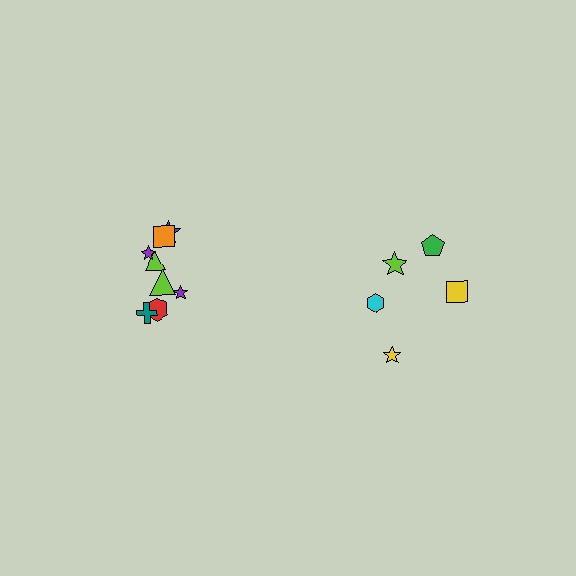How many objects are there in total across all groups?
There are 13 objects.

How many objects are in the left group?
There are 8 objects.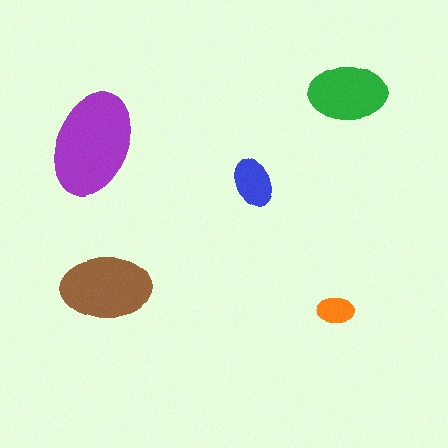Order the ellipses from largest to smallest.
the purple one, the brown one, the green one, the blue one, the orange one.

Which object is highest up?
The green ellipse is topmost.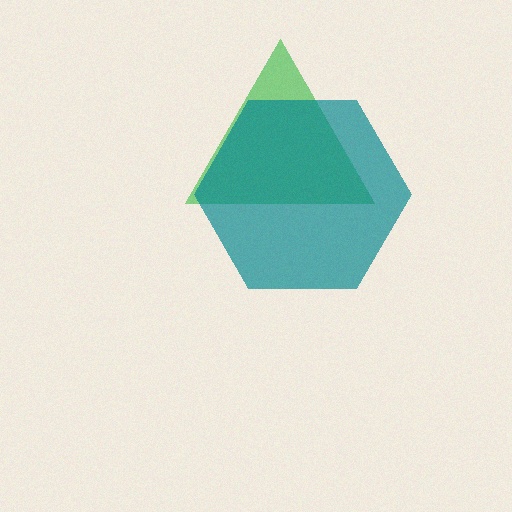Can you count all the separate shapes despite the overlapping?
Yes, there are 2 separate shapes.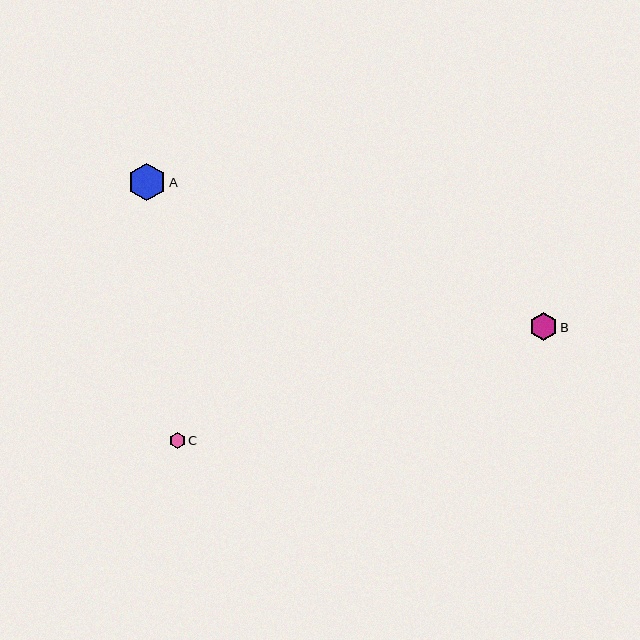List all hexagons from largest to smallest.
From largest to smallest: A, B, C.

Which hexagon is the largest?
Hexagon A is the largest with a size of approximately 37 pixels.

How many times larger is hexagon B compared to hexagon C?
Hexagon B is approximately 1.7 times the size of hexagon C.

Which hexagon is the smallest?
Hexagon C is the smallest with a size of approximately 16 pixels.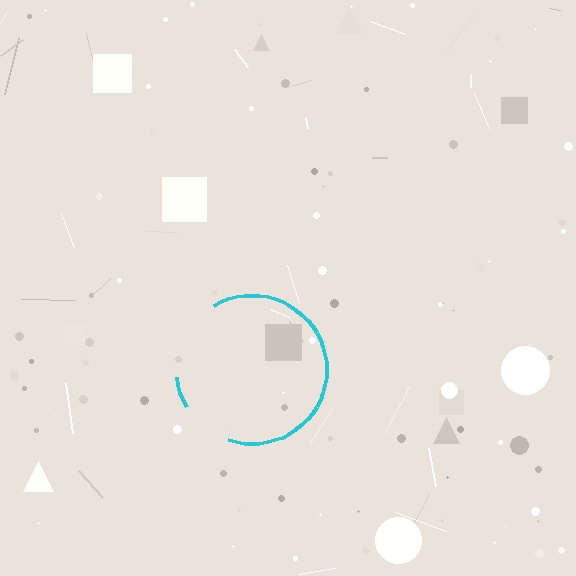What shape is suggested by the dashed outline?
The dashed outline suggests a circle.